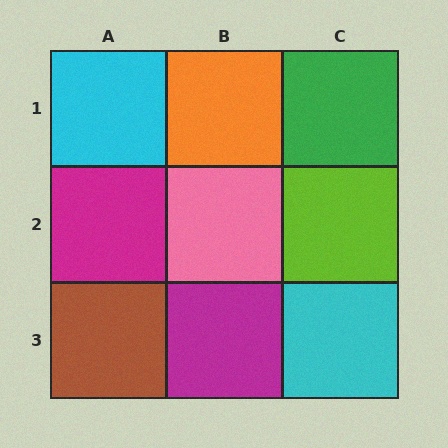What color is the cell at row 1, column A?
Cyan.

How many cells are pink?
1 cell is pink.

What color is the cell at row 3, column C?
Cyan.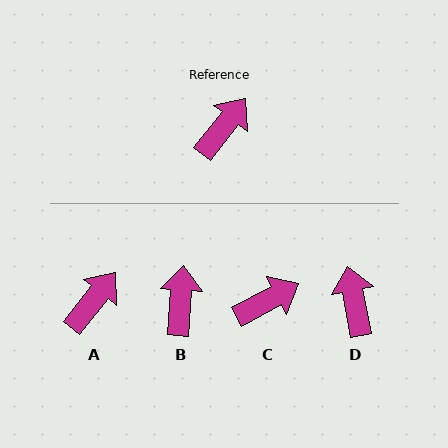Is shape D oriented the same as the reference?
No, it is off by about 49 degrees.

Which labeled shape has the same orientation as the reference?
A.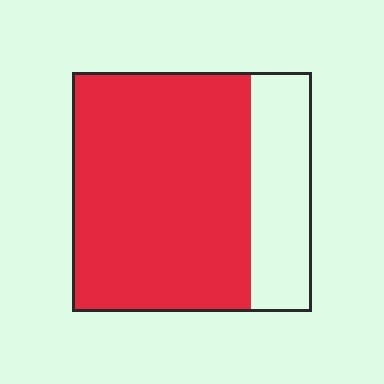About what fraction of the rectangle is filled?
About three quarters (3/4).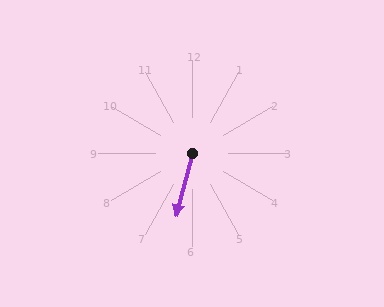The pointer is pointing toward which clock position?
Roughly 6 o'clock.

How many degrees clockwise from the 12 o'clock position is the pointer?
Approximately 195 degrees.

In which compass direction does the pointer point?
South.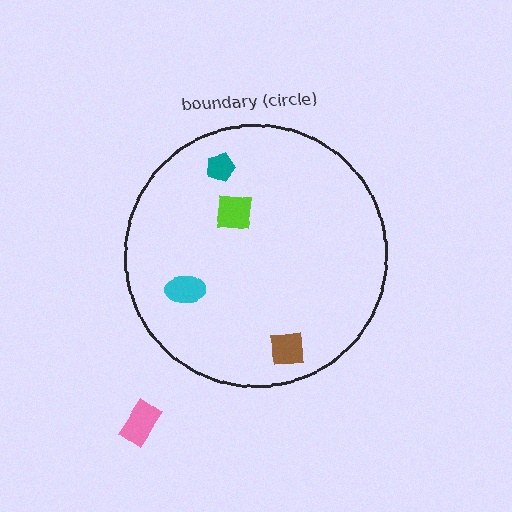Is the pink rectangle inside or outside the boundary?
Outside.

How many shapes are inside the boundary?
4 inside, 1 outside.